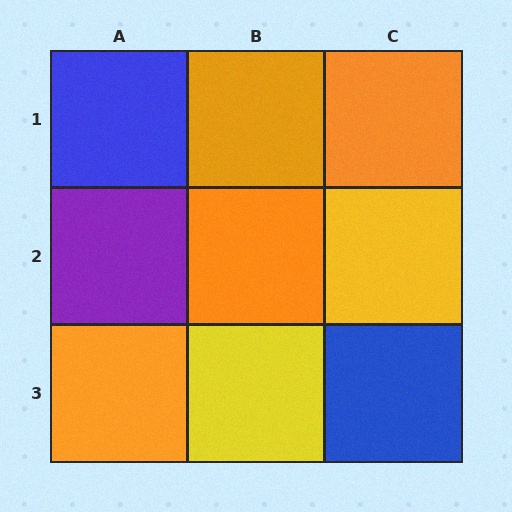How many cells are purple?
1 cell is purple.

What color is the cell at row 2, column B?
Orange.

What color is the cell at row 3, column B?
Yellow.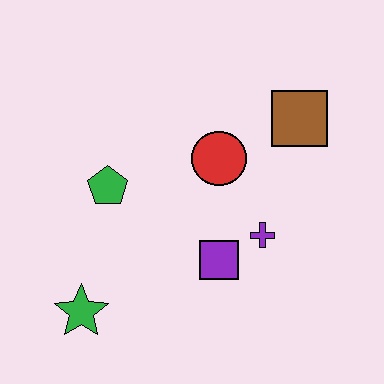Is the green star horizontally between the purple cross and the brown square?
No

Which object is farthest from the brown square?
The green star is farthest from the brown square.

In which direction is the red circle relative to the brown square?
The red circle is to the left of the brown square.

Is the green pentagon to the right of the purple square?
No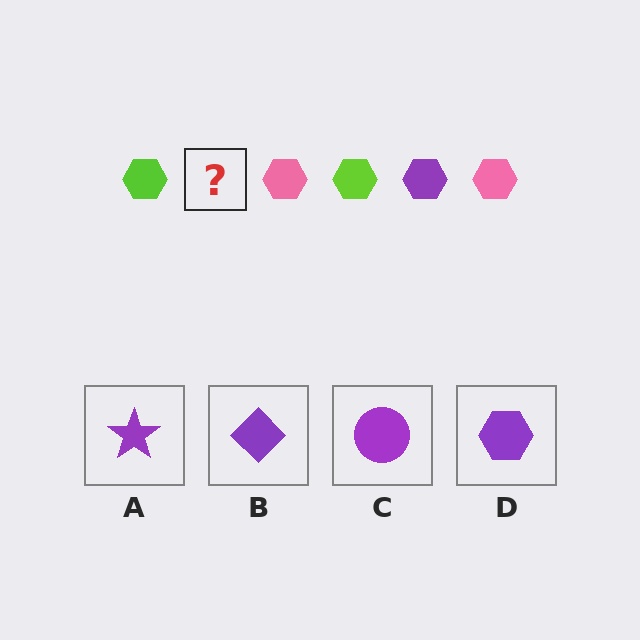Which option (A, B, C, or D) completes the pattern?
D.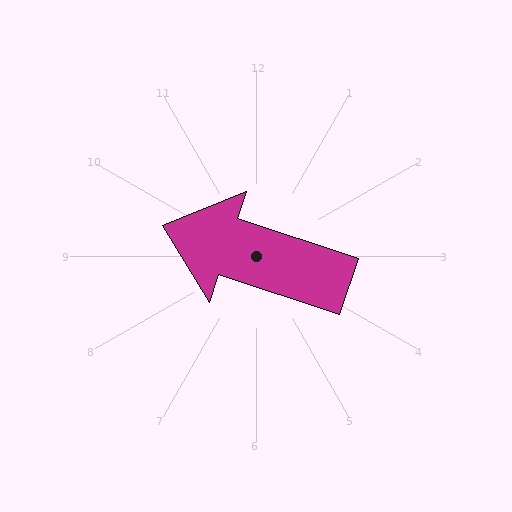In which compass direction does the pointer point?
West.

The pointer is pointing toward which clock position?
Roughly 10 o'clock.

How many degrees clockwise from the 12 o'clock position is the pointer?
Approximately 288 degrees.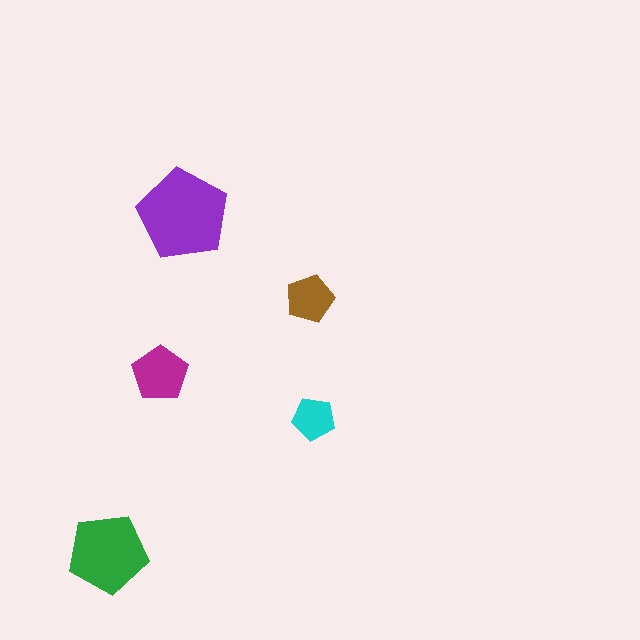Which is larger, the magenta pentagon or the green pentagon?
The green one.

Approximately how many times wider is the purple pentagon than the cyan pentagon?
About 2 times wider.